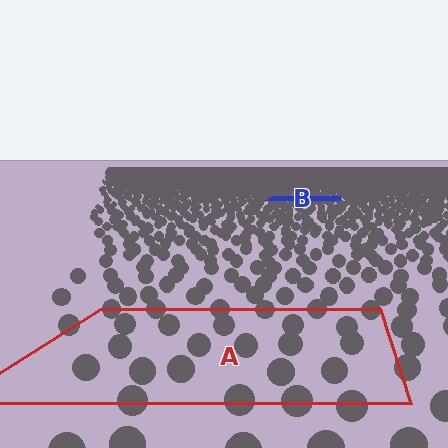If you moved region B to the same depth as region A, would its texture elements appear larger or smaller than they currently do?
They would appear larger. At a closer depth, the same texture elements are projected at a bigger on-screen size.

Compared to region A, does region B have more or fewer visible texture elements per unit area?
Region B has more texture elements per unit area — they are packed more densely because it is farther away.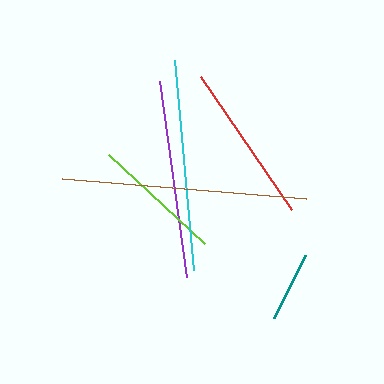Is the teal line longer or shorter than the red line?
The red line is longer than the teal line.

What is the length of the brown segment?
The brown segment is approximately 245 pixels long.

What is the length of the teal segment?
The teal segment is approximately 70 pixels long.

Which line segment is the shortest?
The teal line is the shortest at approximately 70 pixels.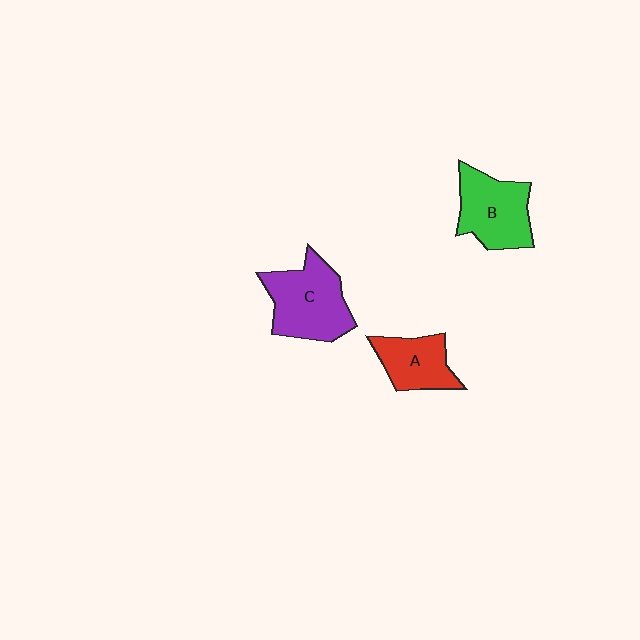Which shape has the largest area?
Shape C (purple).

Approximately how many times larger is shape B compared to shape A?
Approximately 1.3 times.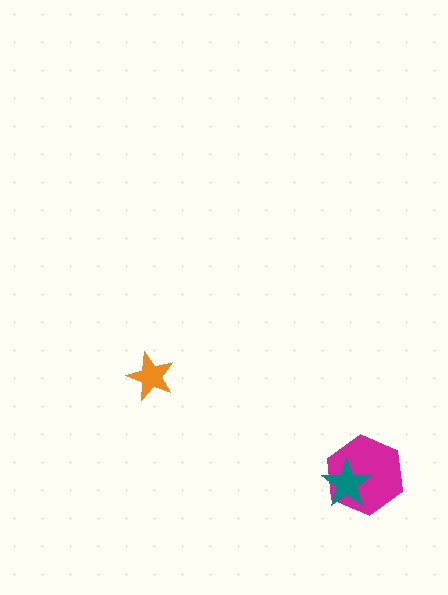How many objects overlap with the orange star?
0 objects overlap with the orange star.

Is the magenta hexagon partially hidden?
Yes, it is partially covered by another shape.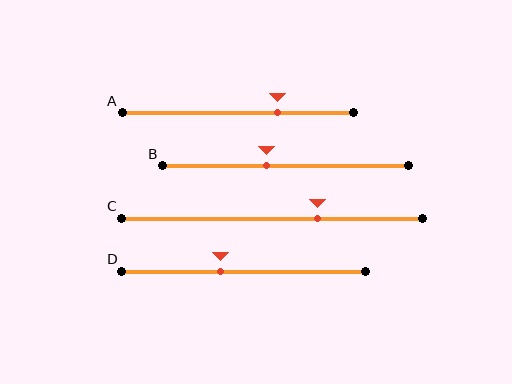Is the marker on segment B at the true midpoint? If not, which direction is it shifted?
No, the marker on segment B is shifted to the left by about 8% of the segment length.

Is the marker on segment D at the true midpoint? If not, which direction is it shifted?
No, the marker on segment D is shifted to the left by about 10% of the segment length.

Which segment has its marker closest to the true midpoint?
Segment B has its marker closest to the true midpoint.